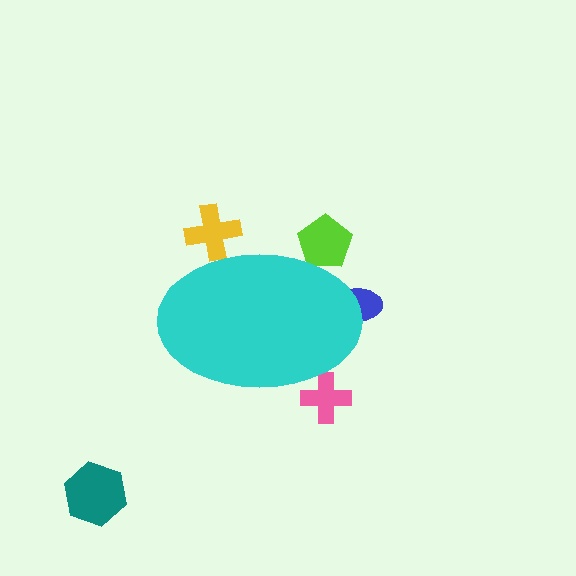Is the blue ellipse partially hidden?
Yes, the blue ellipse is partially hidden behind the cyan ellipse.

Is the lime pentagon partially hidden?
Yes, the lime pentagon is partially hidden behind the cyan ellipse.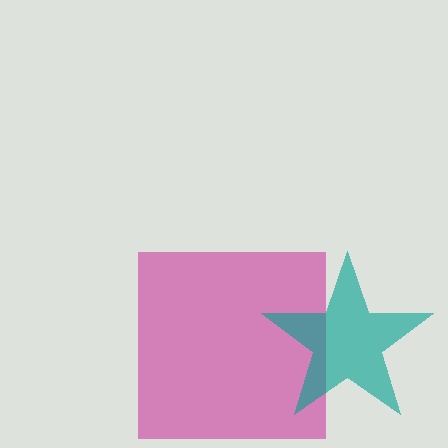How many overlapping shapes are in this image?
There are 2 overlapping shapes in the image.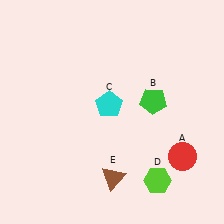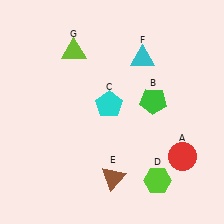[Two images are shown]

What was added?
A cyan triangle (F), a lime triangle (G) were added in Image 2.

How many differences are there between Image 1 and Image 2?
There are 2 differences between the two images.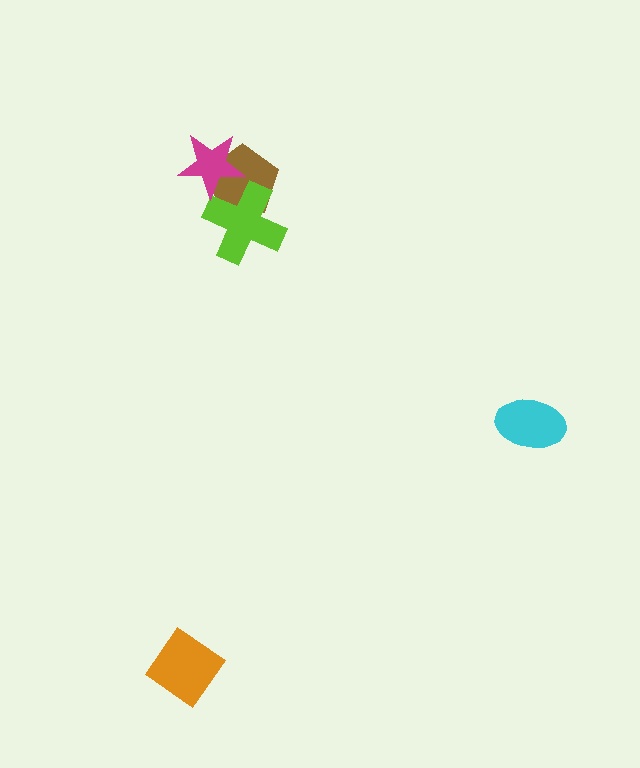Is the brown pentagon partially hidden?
Yes, it is partially covered by another shape.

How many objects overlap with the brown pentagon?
2 objects overlap with the brown pentagon.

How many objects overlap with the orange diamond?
0 objects overlap with the orange diamond.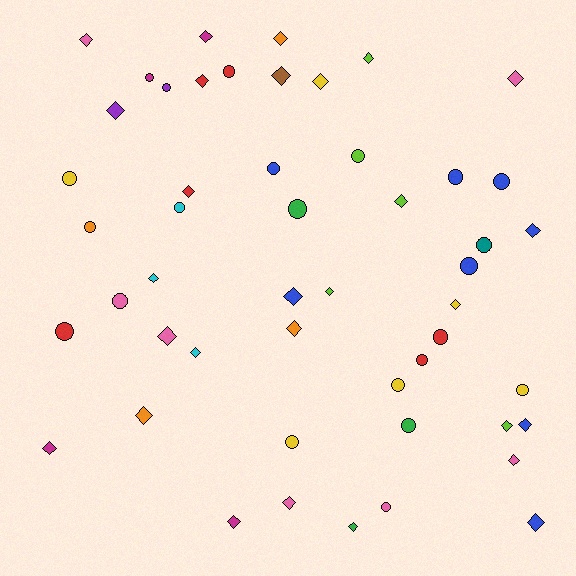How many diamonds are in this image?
There are 28 diamonds.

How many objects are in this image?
There are 50 objects.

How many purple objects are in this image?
There are 2 purple objects.